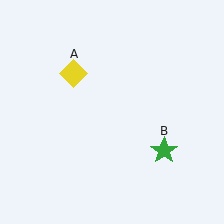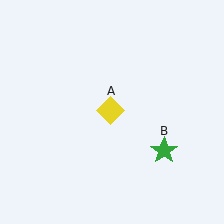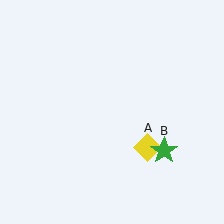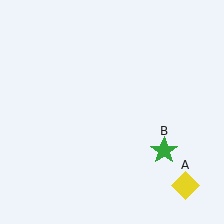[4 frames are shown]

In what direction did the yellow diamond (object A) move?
The yellow diamond (object A) moved down and to the right.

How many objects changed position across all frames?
1 object changed position: yellow diamond (object A).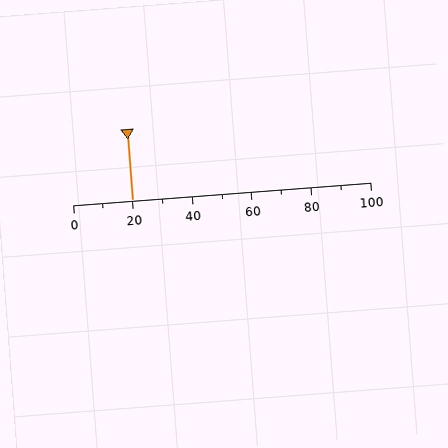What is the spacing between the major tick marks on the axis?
The major ticks are spaced 20 apart.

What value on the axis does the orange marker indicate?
The marker indicates approximately 20.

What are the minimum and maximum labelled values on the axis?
The axis runs from 0 to 100.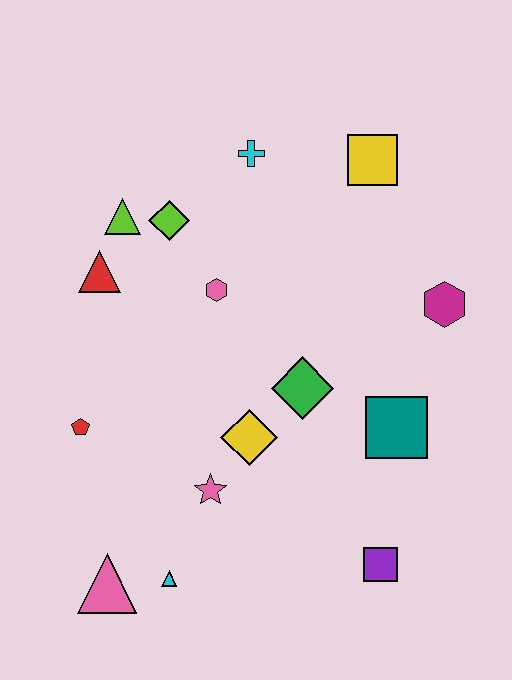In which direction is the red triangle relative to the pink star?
The red triangle is above the pink star.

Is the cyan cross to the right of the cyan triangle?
Yes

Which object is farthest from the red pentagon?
The yellow square is farthest from the red pentagon.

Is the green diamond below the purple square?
No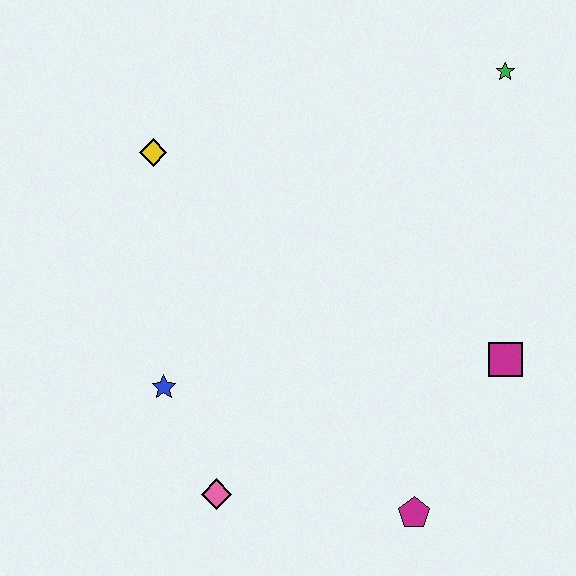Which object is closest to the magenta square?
The magenta pentagon is closest to the magenta square.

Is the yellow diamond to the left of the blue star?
Yes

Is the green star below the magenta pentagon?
No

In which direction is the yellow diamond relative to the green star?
The yellow diamond is to the left of the green star.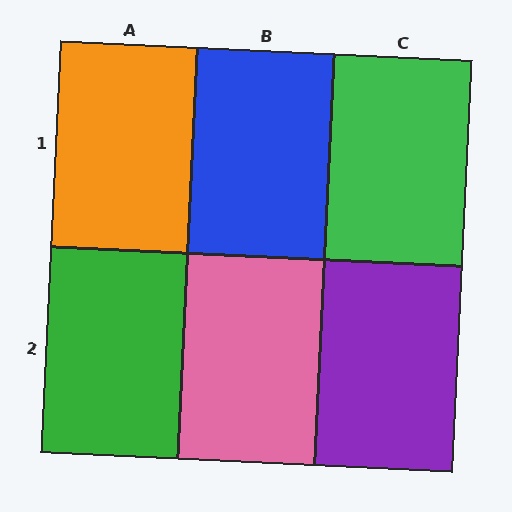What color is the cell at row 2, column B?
Pink.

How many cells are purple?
1 cell is purple.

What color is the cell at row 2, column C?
Purple.